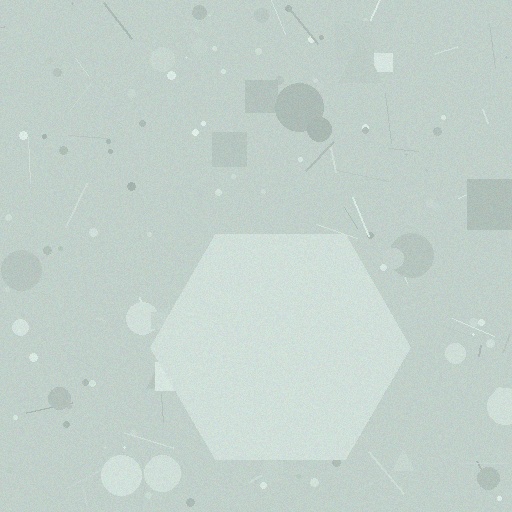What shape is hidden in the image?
A hexagon is hidden in the image.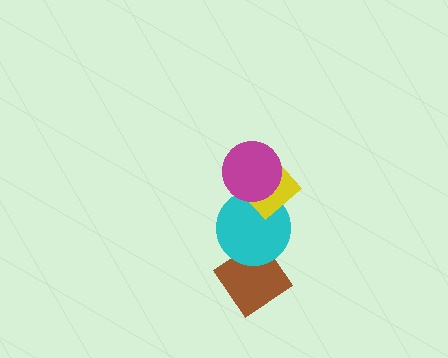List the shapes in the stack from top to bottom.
From top to bottom: the magenta circle, the yellow diamond, the cyan circle, the brown diamond.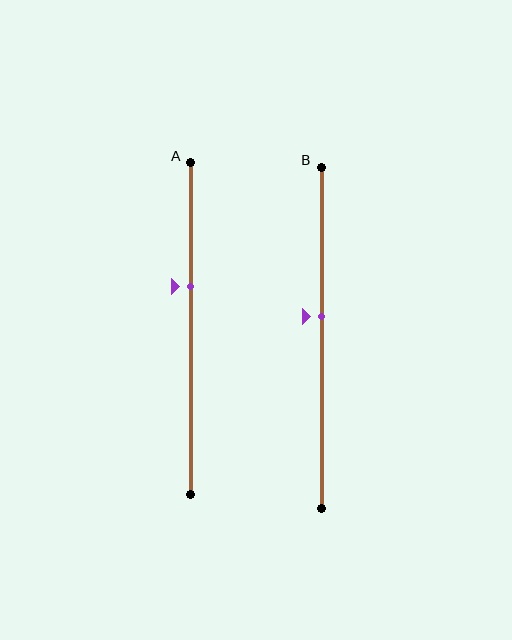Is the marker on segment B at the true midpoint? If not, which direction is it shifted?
No, the marker on segment B is shifted upward by about 6% of the segment length.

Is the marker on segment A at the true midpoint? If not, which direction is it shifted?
No, the marker on segment A is shifted upward by about 13% of the segment length.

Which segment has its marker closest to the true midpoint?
Segment B has its marker closest to the true midpoint.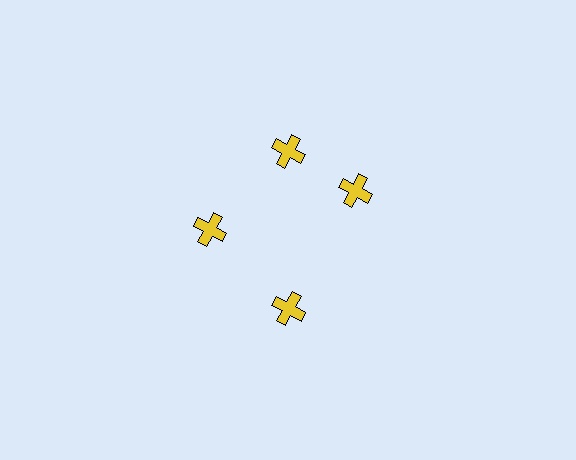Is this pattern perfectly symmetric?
No. The 4 yellow crosses are arranged in a ring, but one element near the 3 o'clock position is rotated out of alignment along the ring, breaking the 4-fold rotational symmetry.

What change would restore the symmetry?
The symmetry would be restored by rotating it back into even spacing with its neighbors so that all 4 crosses sit at equal angles and equal distance from the center.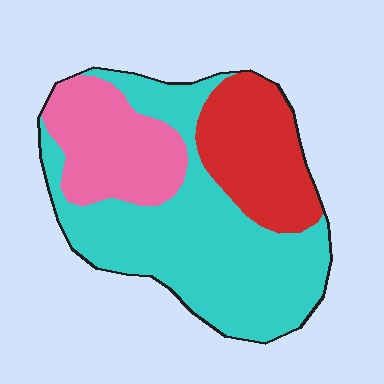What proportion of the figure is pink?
Pink covers about 25% of the figure.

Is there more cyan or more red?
Cyan.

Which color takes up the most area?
Cyan, at roughly 55%.